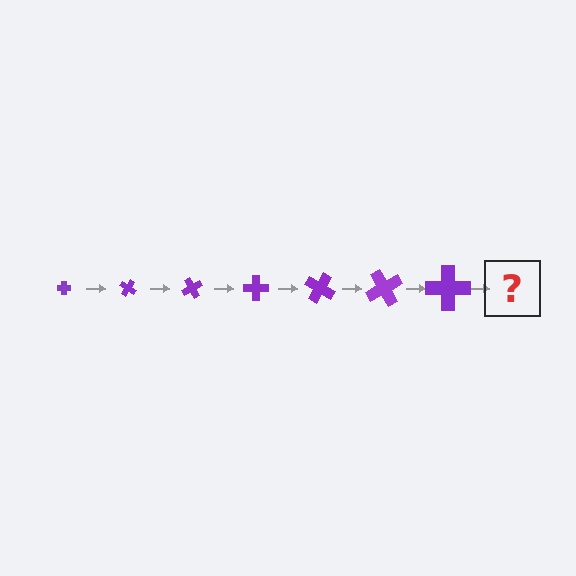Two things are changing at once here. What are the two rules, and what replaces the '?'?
The two rules are that the cross grows larger each step and it rotates 30 degrees each step. The '?' should be a cross, larger than the previous one and rotated 210 degrees from the start.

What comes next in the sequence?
The next element should be a cross, larger than the previous one and rotated 210 degrees from the start.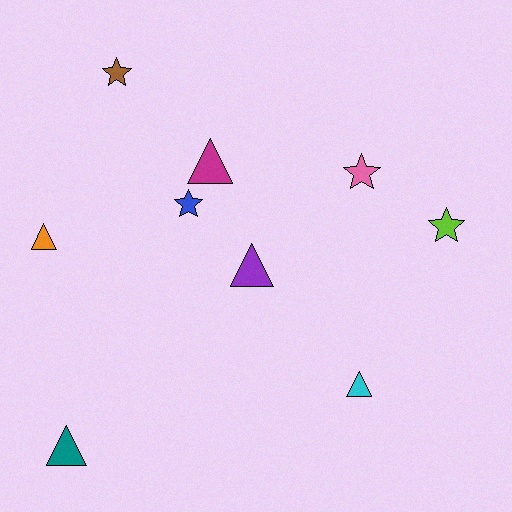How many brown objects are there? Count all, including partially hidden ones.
There is 1 brown object.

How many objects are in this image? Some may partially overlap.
There are 9 objects.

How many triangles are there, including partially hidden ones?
There are 5 triangles.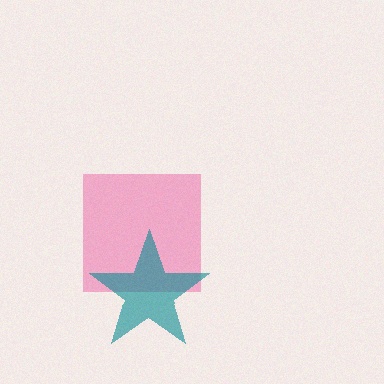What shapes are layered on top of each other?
The layered shapes are: a pink square, a teal star.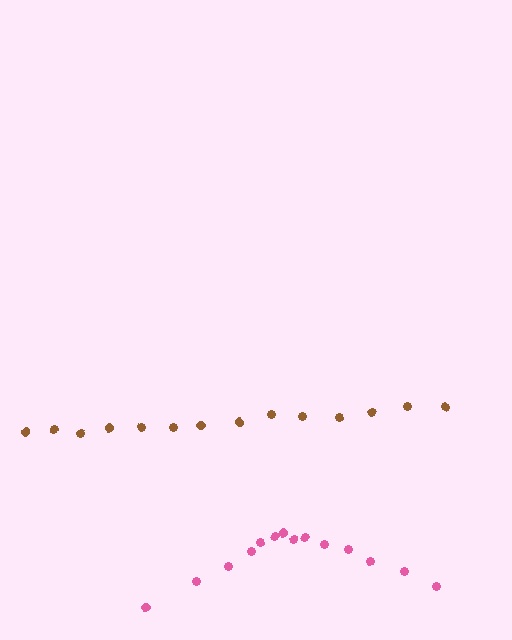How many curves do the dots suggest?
There are 2 distinct paths.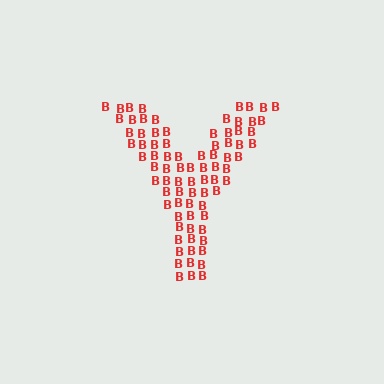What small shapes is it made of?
It is made of small letter B's.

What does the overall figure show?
The overall figure shows the letter Y.